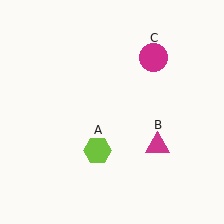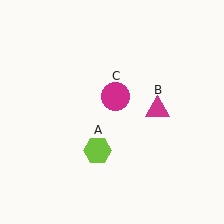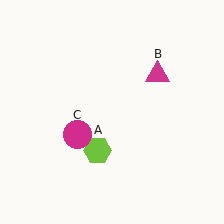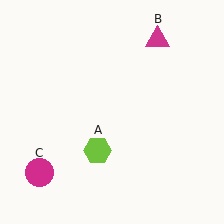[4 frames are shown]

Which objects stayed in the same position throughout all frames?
Lime hexagon (object A) remained stationary.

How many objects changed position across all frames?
2 objects changed position: magenta triangle (object B), magenta circle (object C).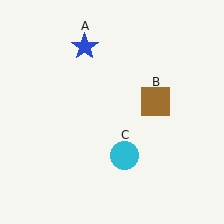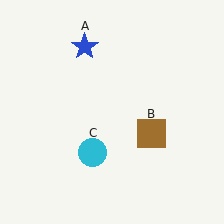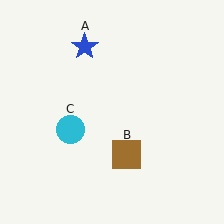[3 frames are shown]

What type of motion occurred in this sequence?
The brown square (object B), cyan circle (object C) rotated clockwise around the center of the scene.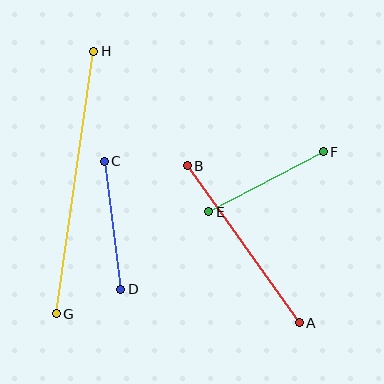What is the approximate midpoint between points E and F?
The midpoint is at approximately (266, 182) pixels.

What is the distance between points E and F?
The distance is approximately 129 pixels.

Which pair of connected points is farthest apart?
Points G and H are farthest apart.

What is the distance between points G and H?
The distance is approximately 265 pixels.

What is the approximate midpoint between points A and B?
The midpoint is at approximately (243, 244) pixels.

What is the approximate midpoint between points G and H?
The midpoint is at approximately (75, 182) pixels.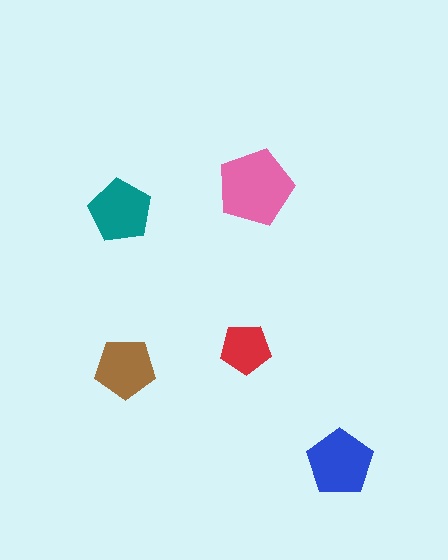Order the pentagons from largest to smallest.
the pink one, the blue one, the teal one, the brown one, the red one.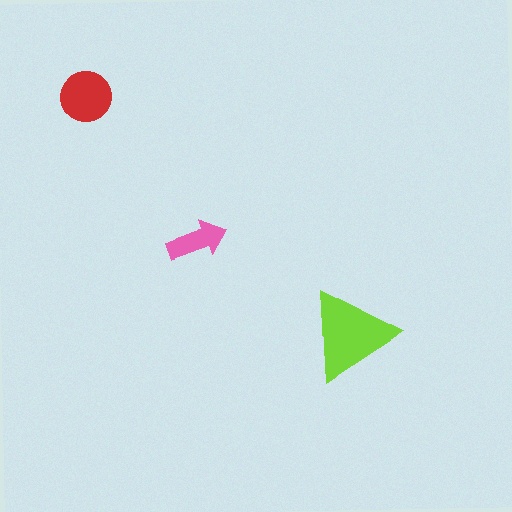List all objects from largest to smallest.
The lime triangle, the red circle, the pink arrow.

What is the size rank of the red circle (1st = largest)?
2nd.